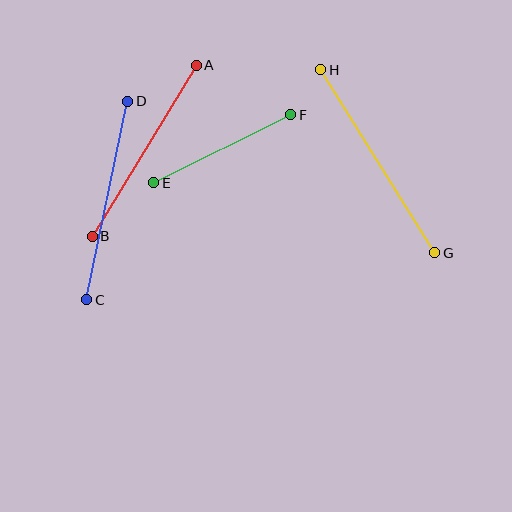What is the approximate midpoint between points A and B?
The midpoint is at approximately (144, 151) pixels.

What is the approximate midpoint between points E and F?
The midpoint is at approximately (222, 149) pixels.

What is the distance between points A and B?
The distance is approximately 200 pixels.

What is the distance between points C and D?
The distance is approximately 202 pixels.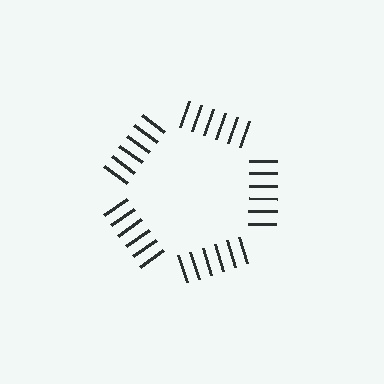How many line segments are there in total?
30 — 6 along each of the 5 edges.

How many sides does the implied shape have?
5 sides — the line-ends trace a pentagon.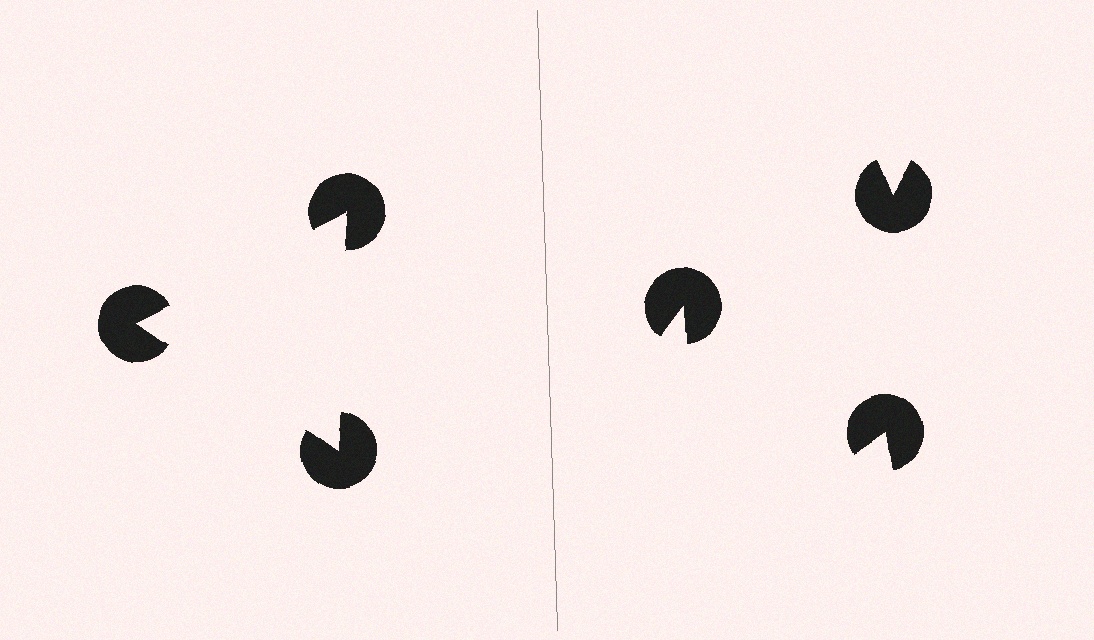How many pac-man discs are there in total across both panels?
6 — 3 on each side.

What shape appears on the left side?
An illusory triangle.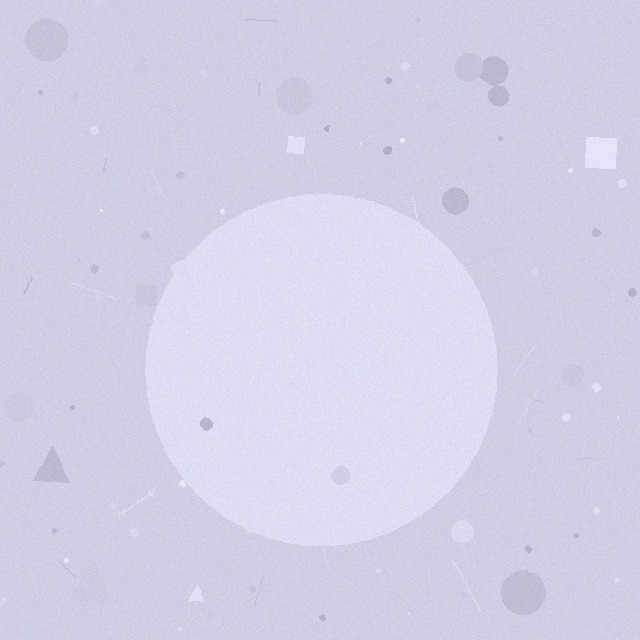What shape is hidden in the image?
A circle is hidden in the image.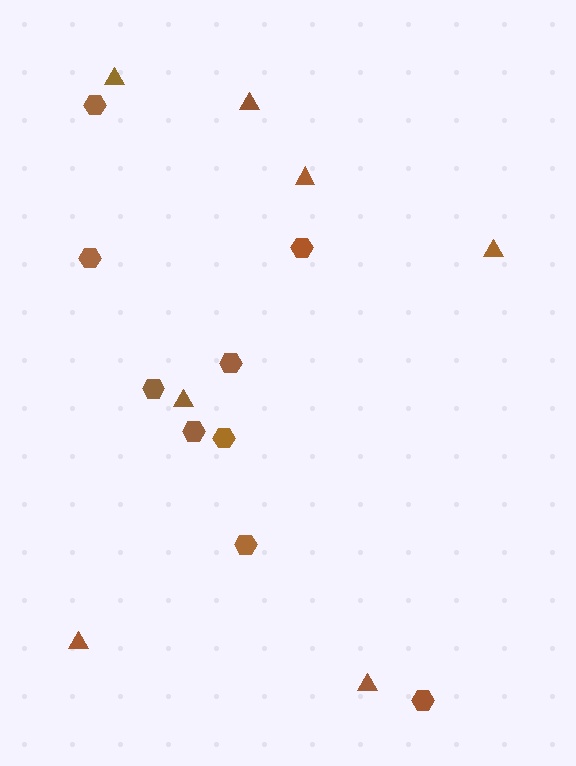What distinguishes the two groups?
There are 2 groups: one group of triangles (7) and one group of hexagons (9).